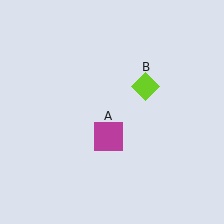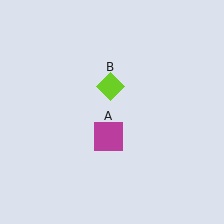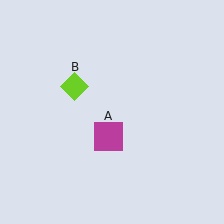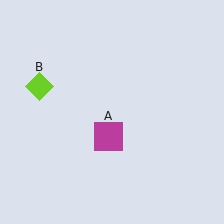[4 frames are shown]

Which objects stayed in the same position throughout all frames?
Magenta square (object A) remained stationary.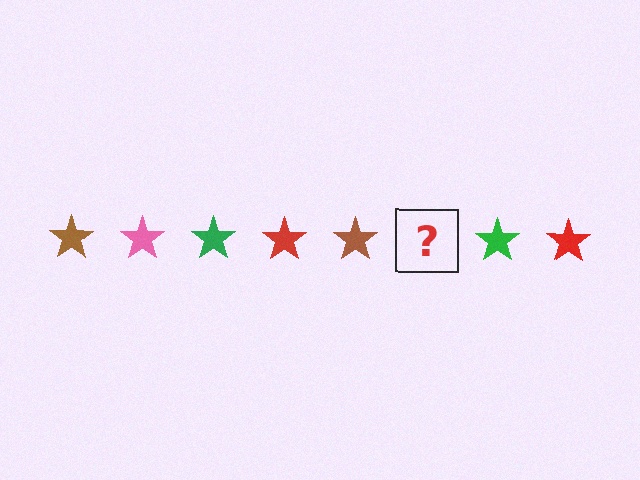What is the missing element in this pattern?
The missing element is a pink star.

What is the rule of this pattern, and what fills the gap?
The rule is that the pattern cycles through brown, pink, green, red stars. The gap should be filled with a pink star.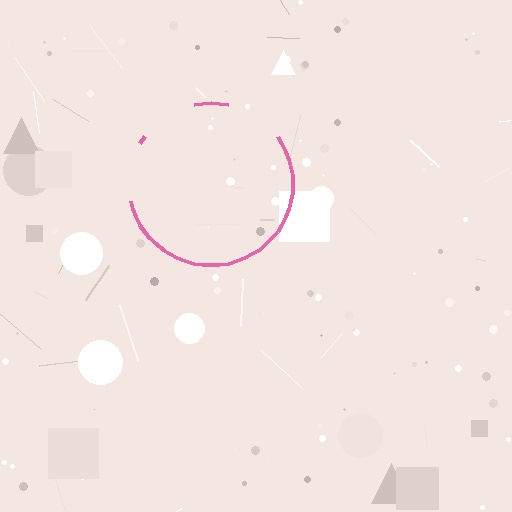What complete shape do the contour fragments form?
The contour fragments form a circle.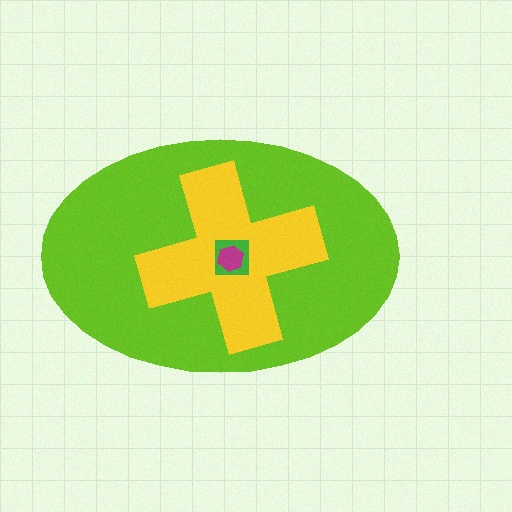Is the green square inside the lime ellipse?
Yes.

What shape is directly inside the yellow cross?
The green square.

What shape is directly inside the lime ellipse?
The yellow cross.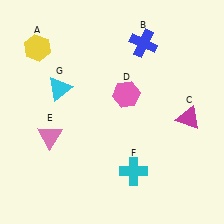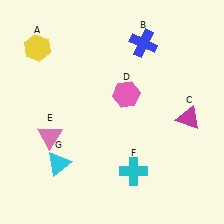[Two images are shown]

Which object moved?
The cyan triangle (G) moved down.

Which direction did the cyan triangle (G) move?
The cyan triangle (G) moved down.